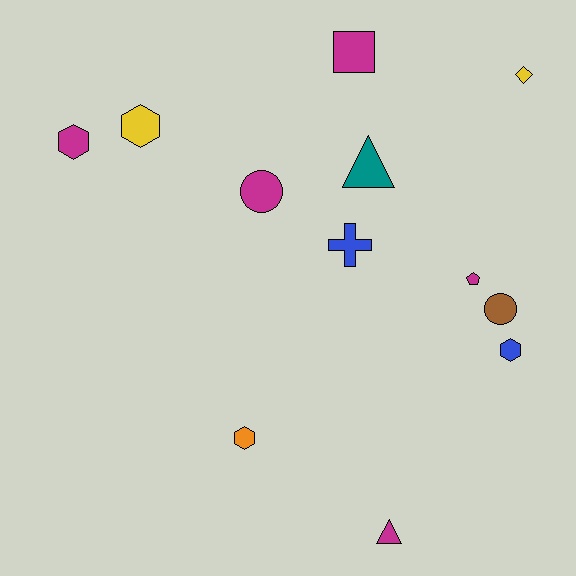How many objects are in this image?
There are 12 objects.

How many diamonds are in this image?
There is 1 diamond.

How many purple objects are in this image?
There are no purple objects.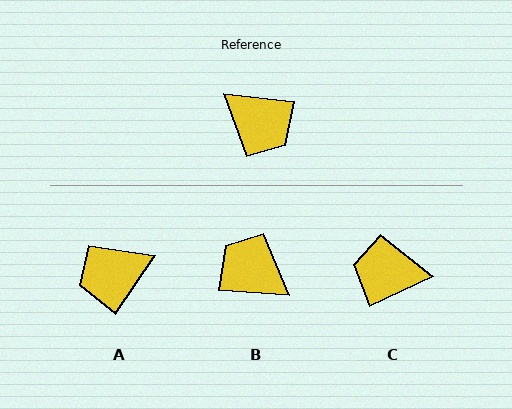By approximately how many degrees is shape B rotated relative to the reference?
Approximately 178 degrees clockwise.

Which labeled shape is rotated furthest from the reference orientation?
B, about 178 degrees away.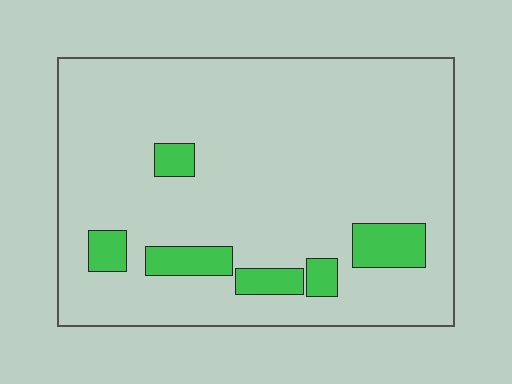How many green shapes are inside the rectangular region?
6.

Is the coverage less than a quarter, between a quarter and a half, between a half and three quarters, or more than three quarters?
Less than a quarter.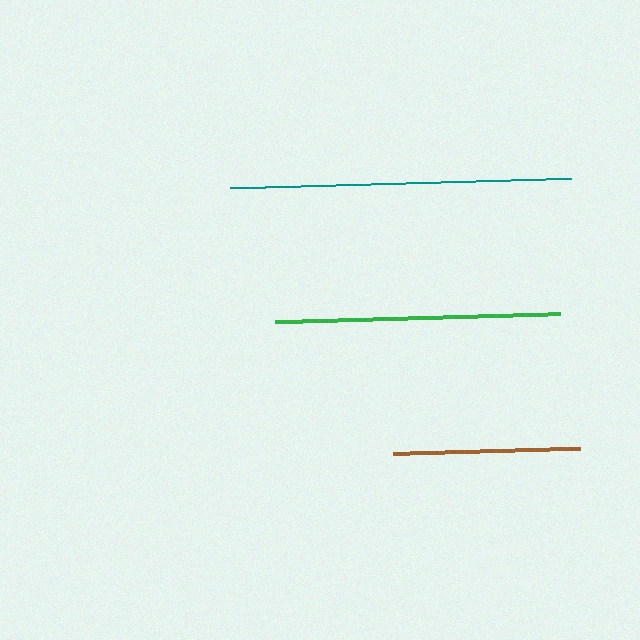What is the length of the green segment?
The green segment is approximately 285 pixels long.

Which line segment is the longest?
The teal line is the longest at approximately 341 pixels.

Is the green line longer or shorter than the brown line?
The green line is longer than the brown line.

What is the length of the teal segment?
The teal segment is approximately 341 pixels long.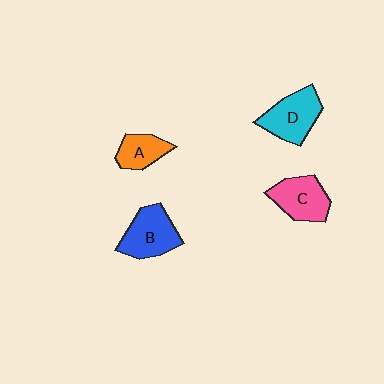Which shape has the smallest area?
Shape A (orange).